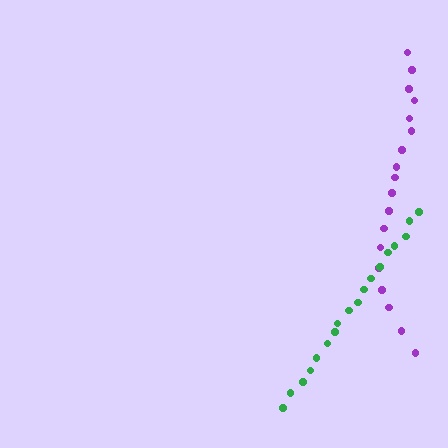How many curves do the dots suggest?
There are 2 distinct paths.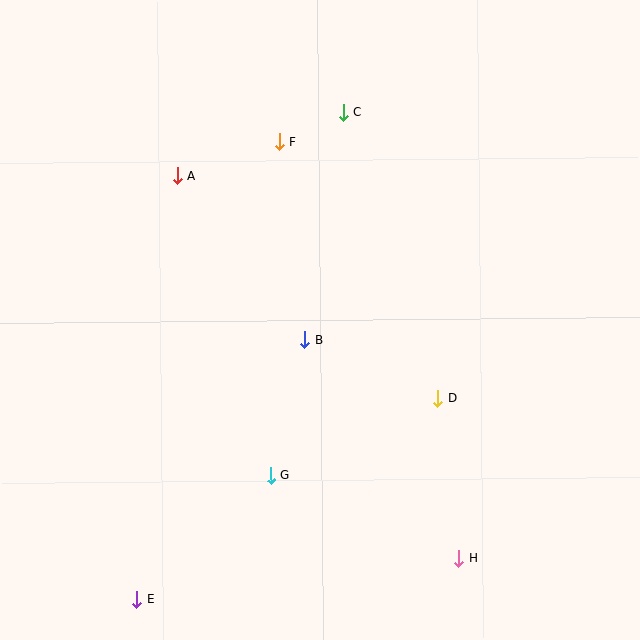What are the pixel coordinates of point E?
Point E is at (136, 599).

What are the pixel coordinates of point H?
Point H is at (459, 558).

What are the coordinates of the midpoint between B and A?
The midpoint between B and A is at (241, 258).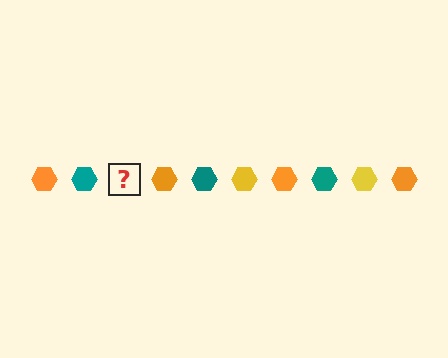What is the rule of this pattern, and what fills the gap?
The rule is that the pattern cycles through orange, teal, yellow hexagons. The gap should be filled with a yellow hexagon.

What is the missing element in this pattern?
The missing element is a yellow hexagon.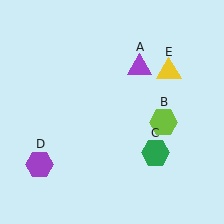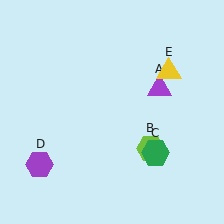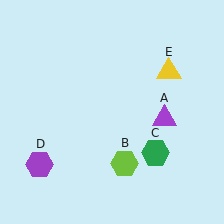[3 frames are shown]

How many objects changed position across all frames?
2 objects changed position: purple triangle (object A), lime hexagon (object B).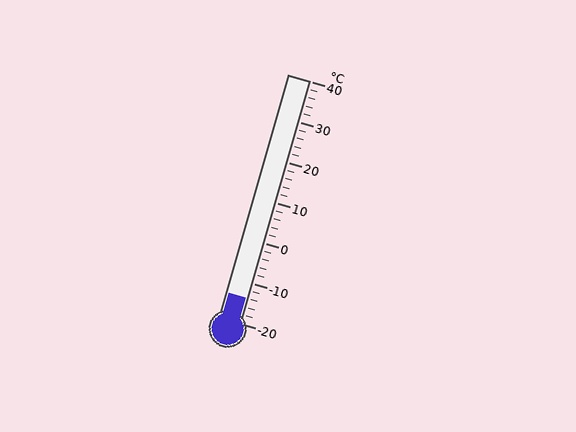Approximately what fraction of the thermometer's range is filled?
The thermometer is filled to approximately 10% of its range.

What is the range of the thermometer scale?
The thermometer scale ranges from -20°C to 40°C.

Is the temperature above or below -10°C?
The temperature is below -10°C.